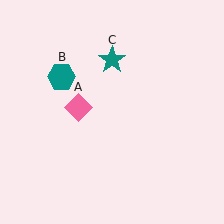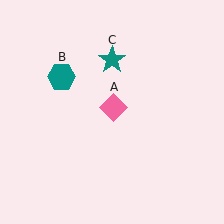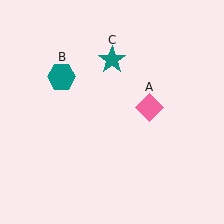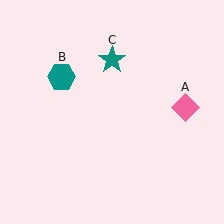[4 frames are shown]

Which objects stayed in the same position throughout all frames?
Teal hexagon (object B) and teal star (object C) remained stationary.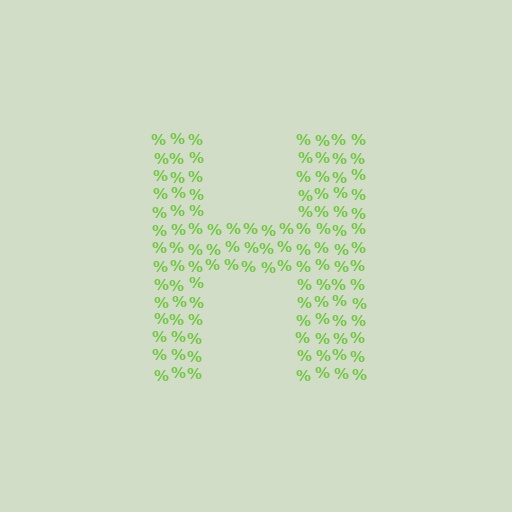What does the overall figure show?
The overall figure shows the letter H.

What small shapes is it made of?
It is made of small percent signs.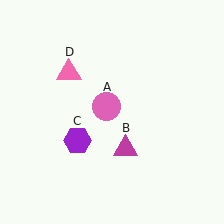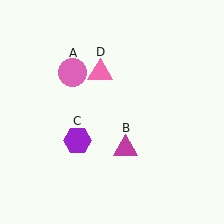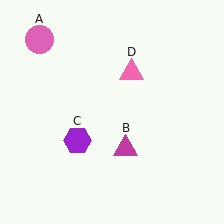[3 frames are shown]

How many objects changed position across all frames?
2 objects changed position: pink circle (object A), pink triangle (object D).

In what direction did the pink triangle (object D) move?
The pink triangle (object D) moved right.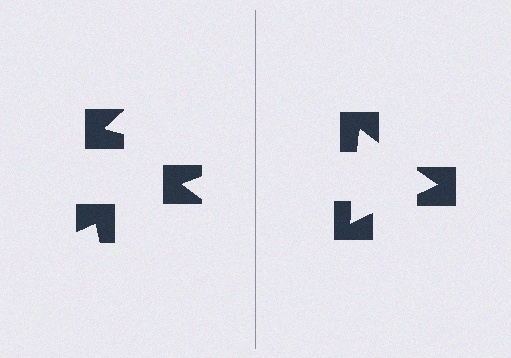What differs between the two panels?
The notched squares are positioned identically on both sides; only the wedge orientations differ. On the right they align to a triangle; on the left they are misaligned.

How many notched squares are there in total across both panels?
6 — 3 on each side.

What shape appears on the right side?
An illusory triangle.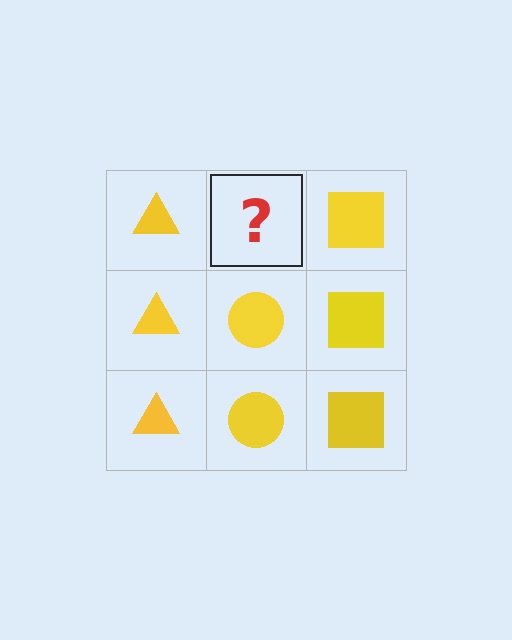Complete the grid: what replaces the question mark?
The question mark should be replaced with a yellow circle.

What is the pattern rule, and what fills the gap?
The rule is that each column has a consistent shape. The gap should be filled with a yellow circle.